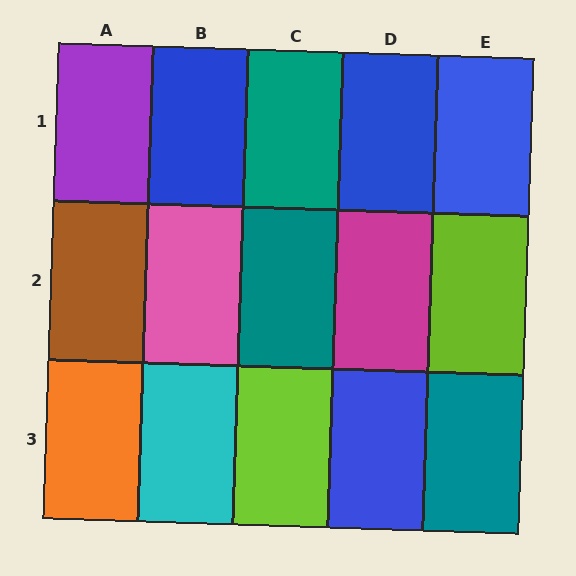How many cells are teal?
3 cells are teal.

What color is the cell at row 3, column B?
Cyan.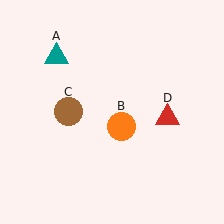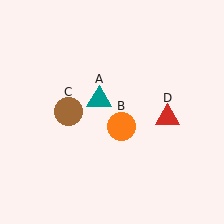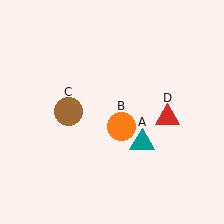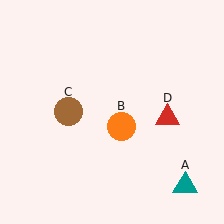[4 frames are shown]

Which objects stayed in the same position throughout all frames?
Orange circle (object B) and brown circle (object C) and red triangle (object D) remained stationary.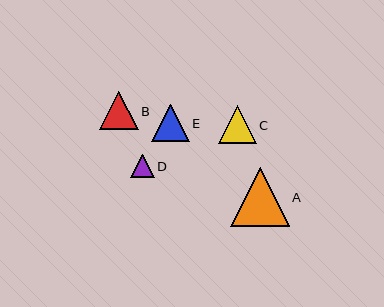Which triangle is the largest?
Triangle A is the largest with a size of approximately 58 pixels.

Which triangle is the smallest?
Triangle D is the smallest with a size of approximately 23 pixels.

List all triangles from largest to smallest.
From largest to smallest: A, B, C, E, D.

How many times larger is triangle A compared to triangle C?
Triangle A is approximately 1.5 times the size of triangle C.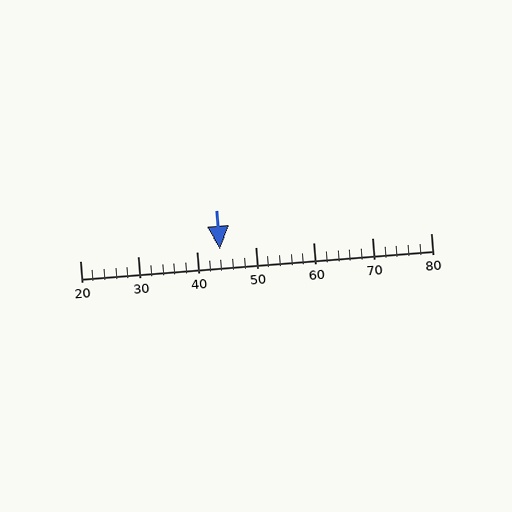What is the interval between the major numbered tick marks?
The major tick marks are spaced 10 units apart.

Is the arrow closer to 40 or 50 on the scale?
The arrow is closer to 40.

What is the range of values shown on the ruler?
The ruler shows values from 20 to 80.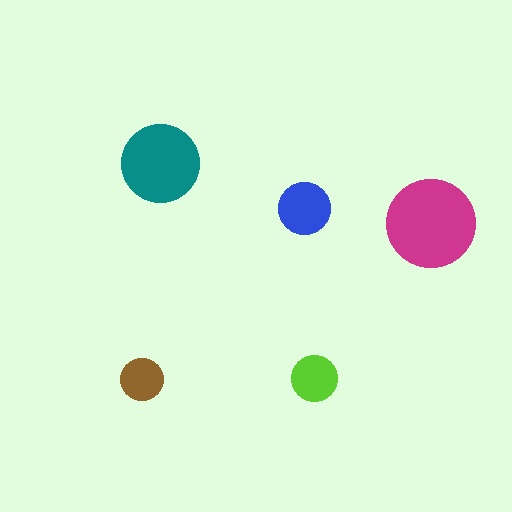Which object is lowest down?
The brown circle is bottommost.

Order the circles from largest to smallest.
the magenta one, the teal one, the blue one, the lime one, the brown one.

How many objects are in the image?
There are 5 objects in the image.